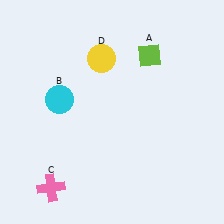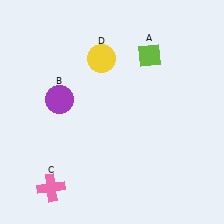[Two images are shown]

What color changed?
The circle (B) changed from cyan in Image 1 to purple in Image 2.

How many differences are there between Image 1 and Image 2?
There is 1 difference between the two images.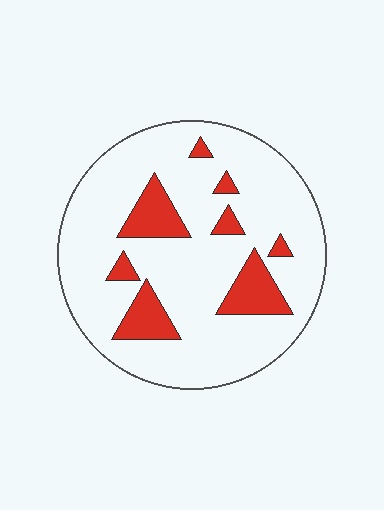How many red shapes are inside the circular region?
8.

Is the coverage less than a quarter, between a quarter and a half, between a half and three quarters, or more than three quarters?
Less than a quarter.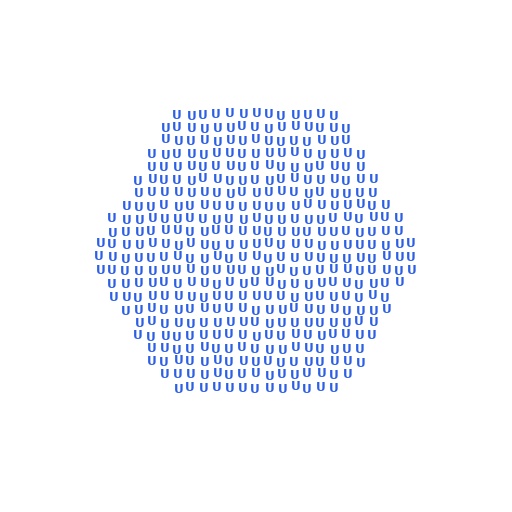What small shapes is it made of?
It is made of small letter U's.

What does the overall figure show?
The overall figure shows a hexagon.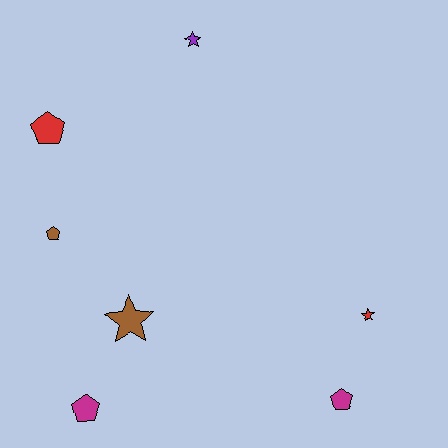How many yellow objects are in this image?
There are no yellow objects.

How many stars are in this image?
There are 3 stars.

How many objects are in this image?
There are 7 objects.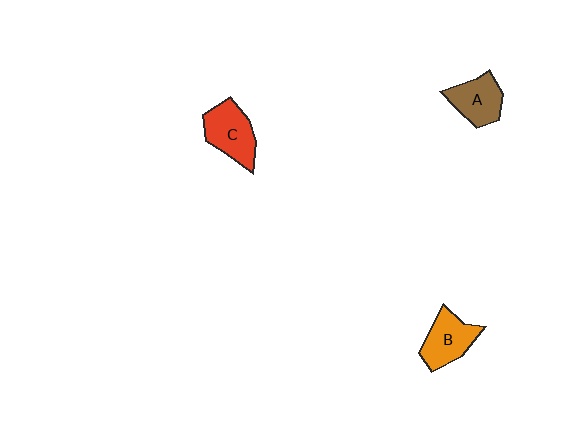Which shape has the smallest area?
Shape A (brown).